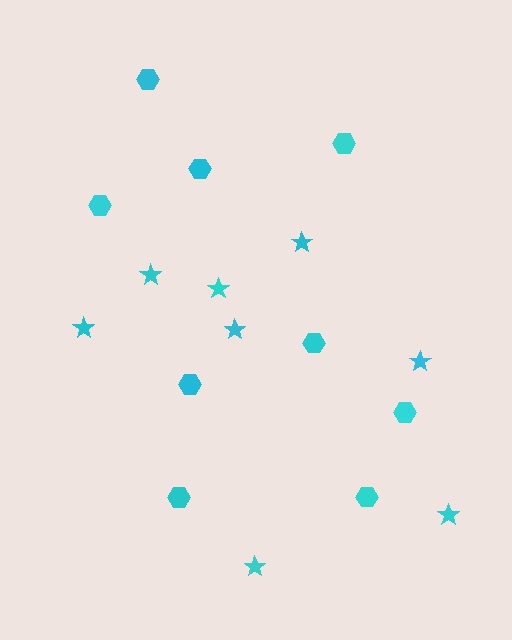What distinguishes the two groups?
There are 2 groups: one group of stars (8) and one group of hexagons (9).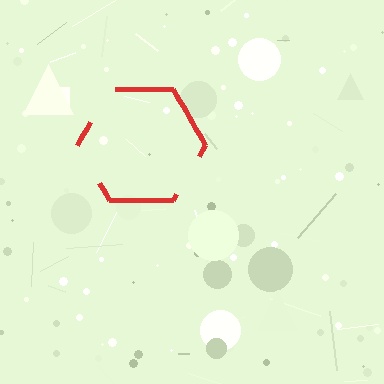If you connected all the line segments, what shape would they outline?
They would outline a hexagon.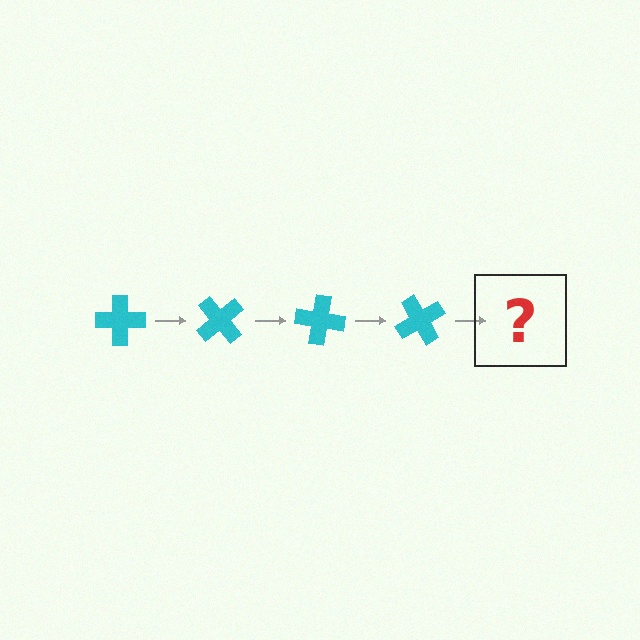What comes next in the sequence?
The next element should be a cyan cross rotated 200 degrees.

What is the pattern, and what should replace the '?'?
The pattern is that the cross rotates 50 degrees each step. The '?' should be a cyan cross rotated 200 degrees.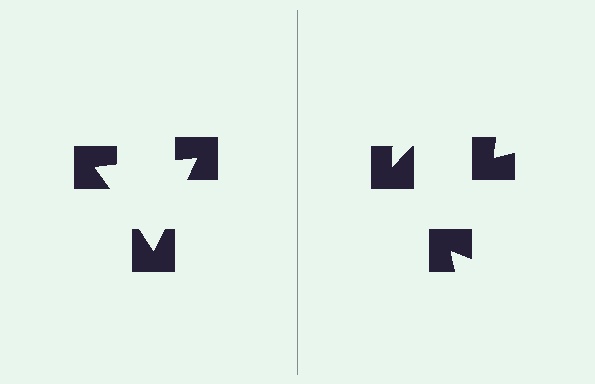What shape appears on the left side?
An illusory triangle.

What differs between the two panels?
The notched squares are positioned identically on both sides; only the wedge orientations differ. On the left they align to a triangle; on the right they are misaligned.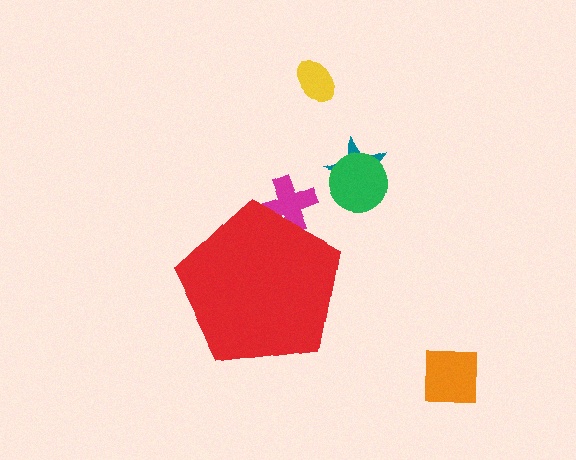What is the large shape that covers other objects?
A red pentagon.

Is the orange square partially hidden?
No, the orange square is fully visible.